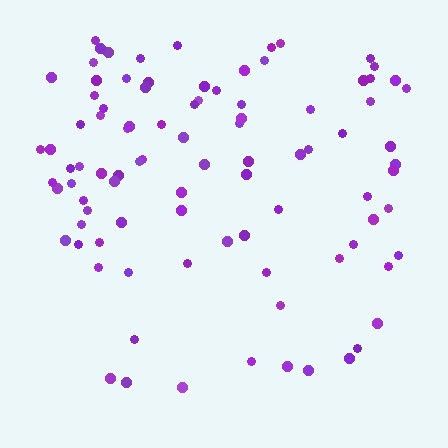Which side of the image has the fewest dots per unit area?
The bottom.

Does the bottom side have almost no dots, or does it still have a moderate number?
Still a moderate number, just noticeably fewer than the top.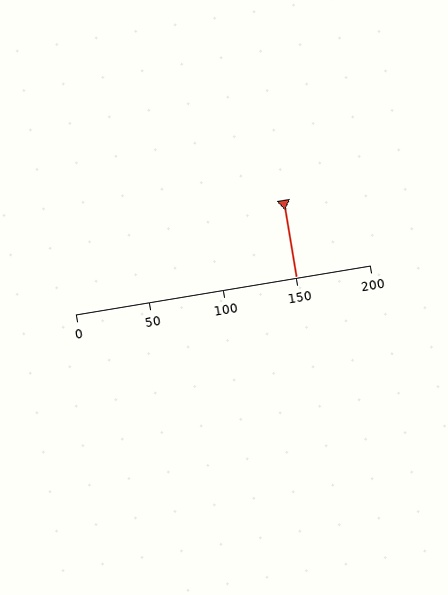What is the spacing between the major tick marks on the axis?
The major ticks are spaced 50 apart.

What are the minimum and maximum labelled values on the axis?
The axis runs from 0 to 200.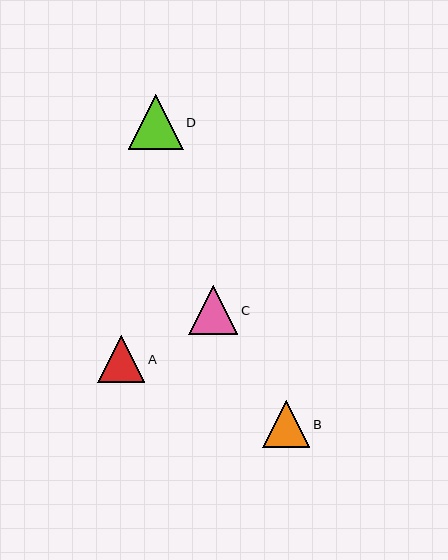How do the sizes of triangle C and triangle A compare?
Triangle C and triangle A are approximately the same size.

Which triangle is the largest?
Triangle D is the largest with a size of approximately 55 pixels.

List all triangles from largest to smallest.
From largest to smallest: D, C, A, B.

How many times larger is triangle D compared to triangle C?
Triangle D is approximately 1.1 times the size of triangle C.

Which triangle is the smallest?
Triangle B is the smallest with a size of approximately 47 pixels.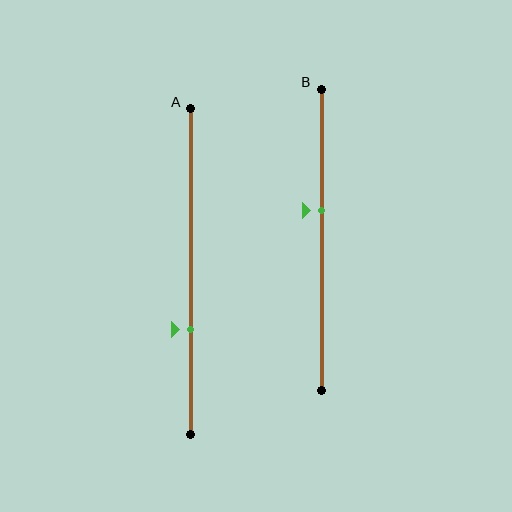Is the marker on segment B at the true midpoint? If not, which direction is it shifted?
No, the marker on segment B is shifted upward by about 10% of the segment length.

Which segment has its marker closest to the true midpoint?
Segment B has its marker closest to the true midpoint.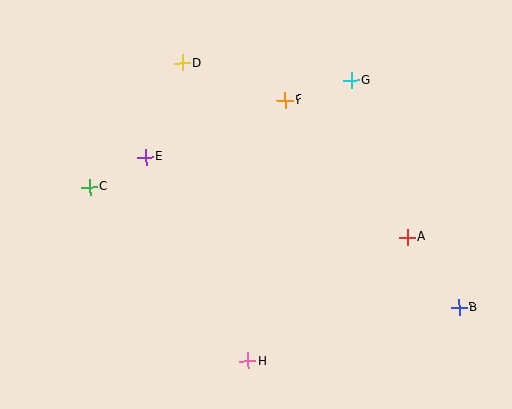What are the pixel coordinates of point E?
Point E is at (145, 157).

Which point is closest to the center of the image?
Point F at (285, 100) is closest to the center.